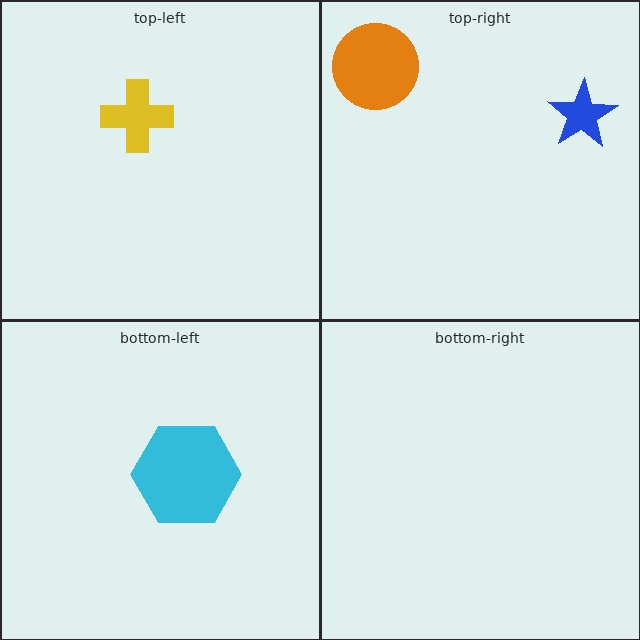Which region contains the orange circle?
The top-right region.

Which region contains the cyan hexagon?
The bottom-left region.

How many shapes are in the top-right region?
2.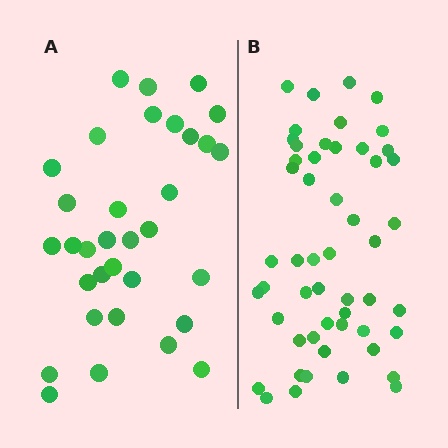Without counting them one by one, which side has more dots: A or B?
Region B (the right region) has more dots.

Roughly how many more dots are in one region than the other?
Region B has approximately 20 more dots than region A.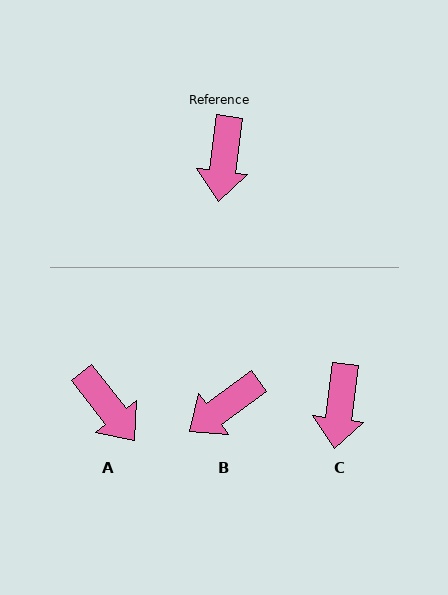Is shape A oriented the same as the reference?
No, it is off by about 45 degrees.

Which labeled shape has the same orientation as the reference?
C.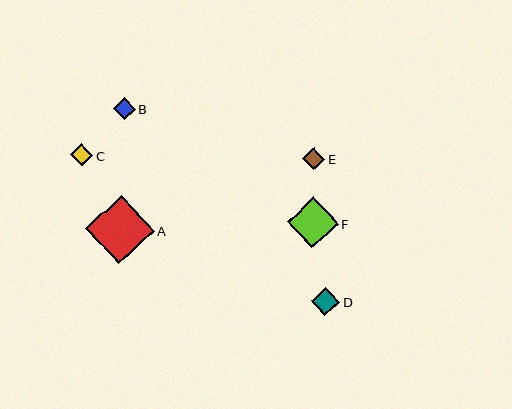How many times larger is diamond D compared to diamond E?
Diamond D is approximately 1.2 times the size of diamond E.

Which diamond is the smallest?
Diamond B is the smallest with a size of approximately 22 pixels.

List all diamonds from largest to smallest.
From largest to smallest: A, F, D, E, C, B.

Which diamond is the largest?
Diamond A is the largest with a size of approximately 68 pixels.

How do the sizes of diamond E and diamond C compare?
Diamond E and diamond C are approximately the same size.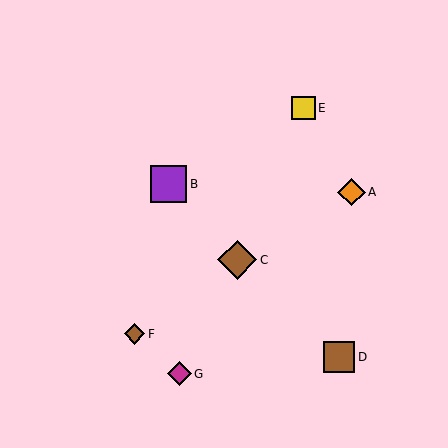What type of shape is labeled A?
Shape A is an orange diamond.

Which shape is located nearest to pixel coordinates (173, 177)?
The purple square (labeled B) at (168, 184) is nearest to that location.